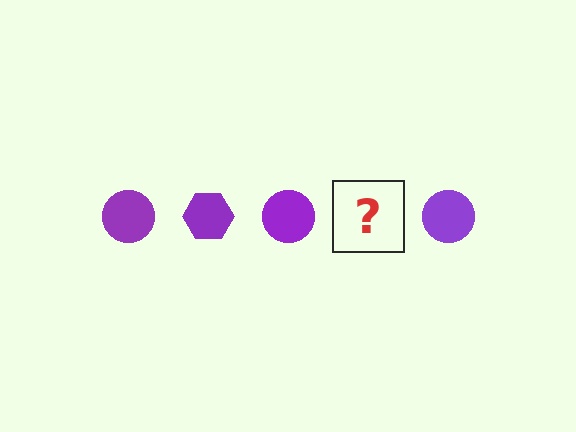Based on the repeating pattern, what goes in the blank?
The blank should be a purple hexagon.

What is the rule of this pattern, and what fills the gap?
The rule is that the pattern cycles through circle, hexagon shapes in purple. The gap should be filled with a purple hexagon.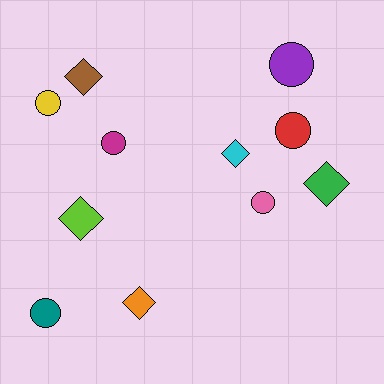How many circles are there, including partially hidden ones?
There are 6 circles.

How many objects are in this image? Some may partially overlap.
There are 11 objects.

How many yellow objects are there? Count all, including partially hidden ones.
There is 1 yellow object.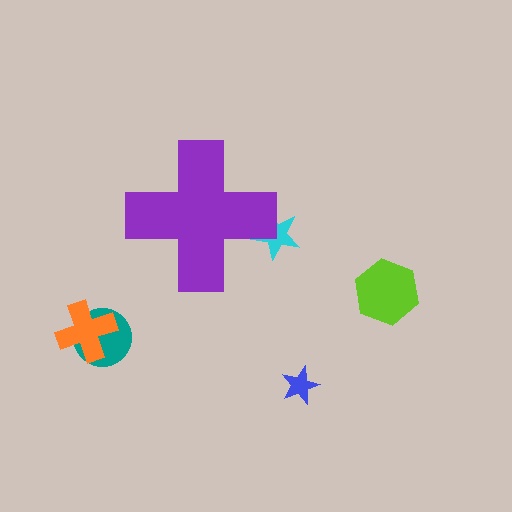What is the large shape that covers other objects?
A purple cross.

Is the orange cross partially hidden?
No, the orange cross is fully visible.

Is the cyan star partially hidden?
Yes, the cyan star is partially hidden behind the purple cross.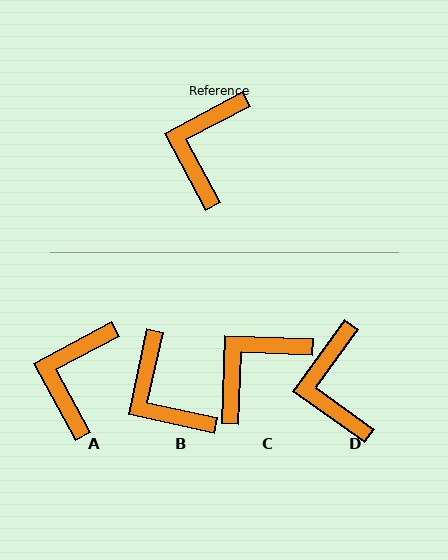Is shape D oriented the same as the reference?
No, it is off by about 26 degrees.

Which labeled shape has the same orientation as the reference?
A.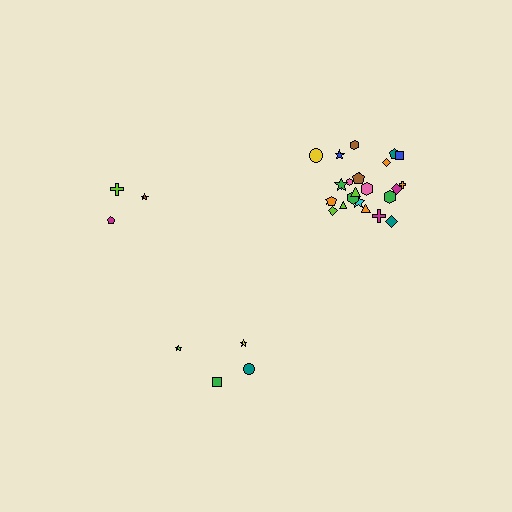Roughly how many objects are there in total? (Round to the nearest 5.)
Roughly 30 objects in total.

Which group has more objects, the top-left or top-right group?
The top-right group.